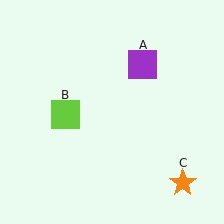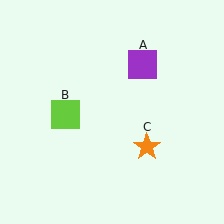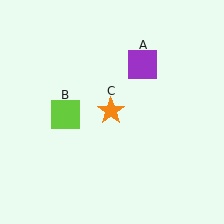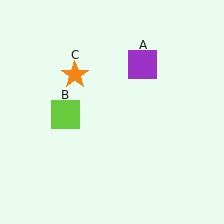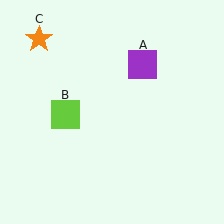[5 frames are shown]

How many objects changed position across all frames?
1 object changed position: orange star (object C).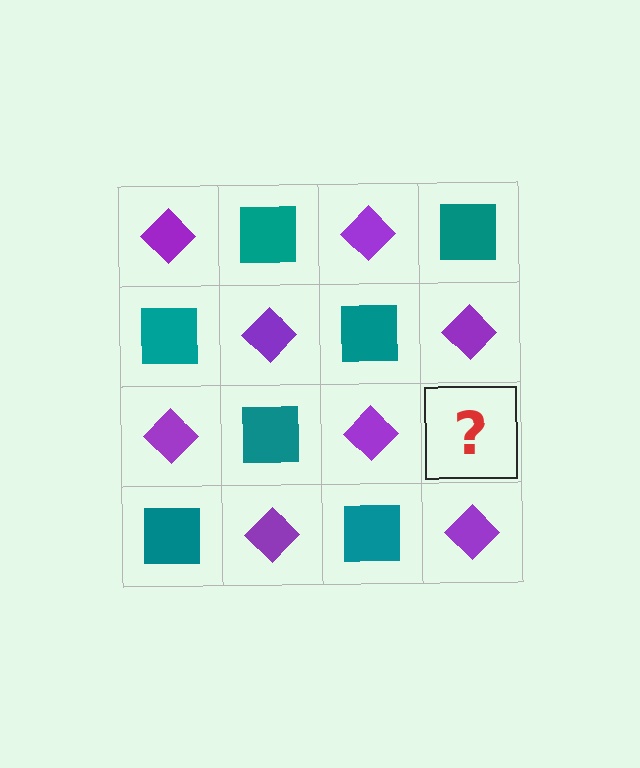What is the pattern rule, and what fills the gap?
The rule is that it alternates purple diamond and teal square in a checkerboard pattern. The gap should be filled with a teal square.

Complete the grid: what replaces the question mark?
The question mark should be replaced with a teal square.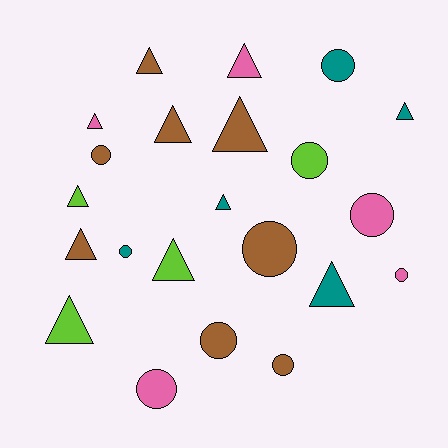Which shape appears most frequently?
Triangle, with 12 objects.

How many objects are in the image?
There are 22 objects.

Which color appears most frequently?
Brown, with 8 objects.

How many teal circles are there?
There are 2 teal circles.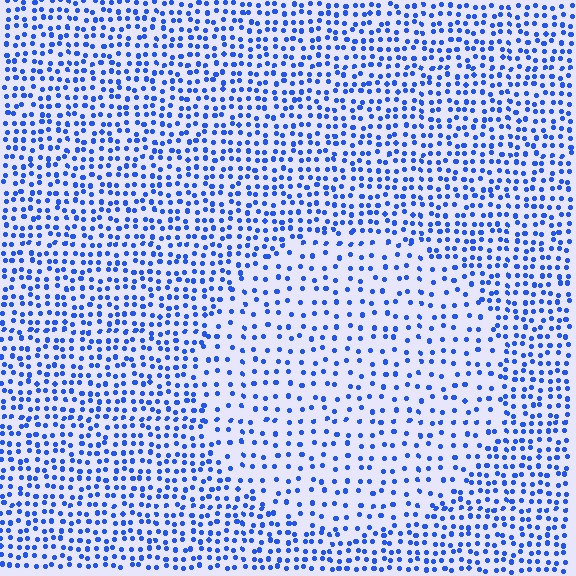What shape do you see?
I see a circle.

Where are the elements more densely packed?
The elements are more densely packed outside the circle boundary.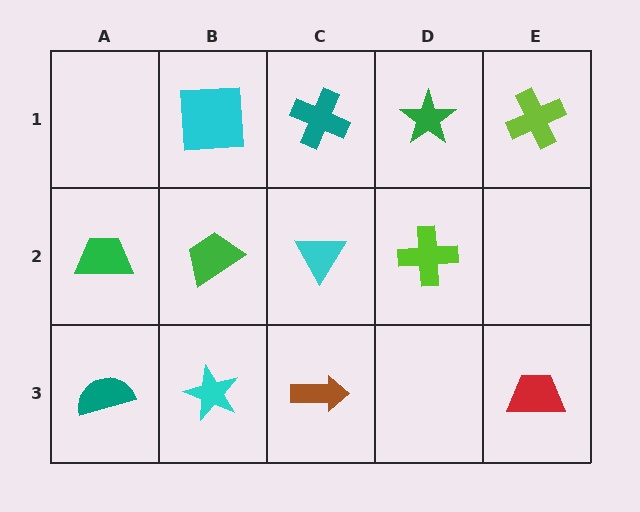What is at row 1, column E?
A lime cross.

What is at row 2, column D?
A lime cross.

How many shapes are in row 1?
4 shapes.